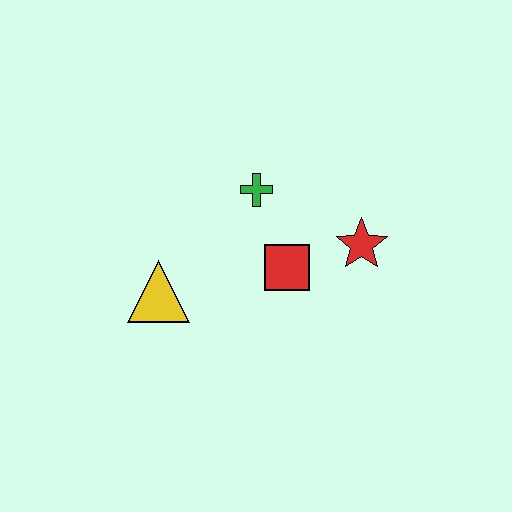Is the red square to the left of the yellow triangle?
No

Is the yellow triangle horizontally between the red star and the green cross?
No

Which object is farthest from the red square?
The yellow triangle is farthest from the red square.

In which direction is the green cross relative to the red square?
The green cross is above the red square.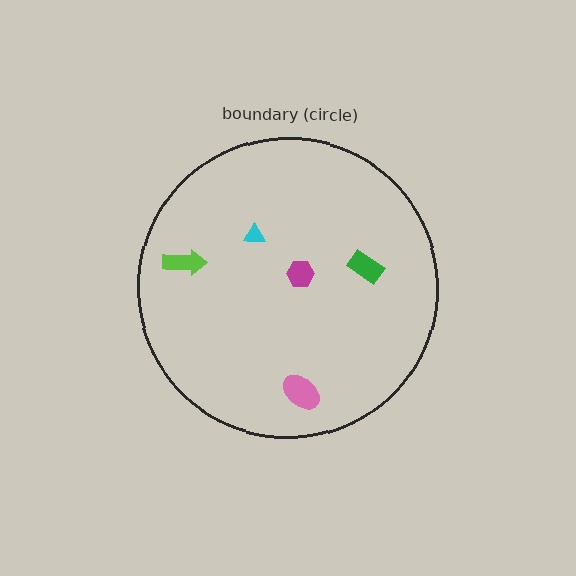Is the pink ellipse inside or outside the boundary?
Inside.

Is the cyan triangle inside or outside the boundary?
Inside.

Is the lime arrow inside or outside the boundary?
Inside.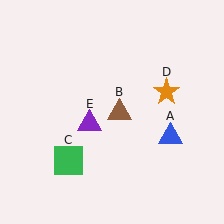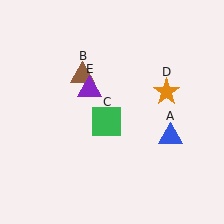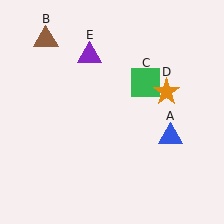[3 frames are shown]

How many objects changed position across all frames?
3 objects changed position: brown triangle (object B), green square (object C), purple triangle (object E).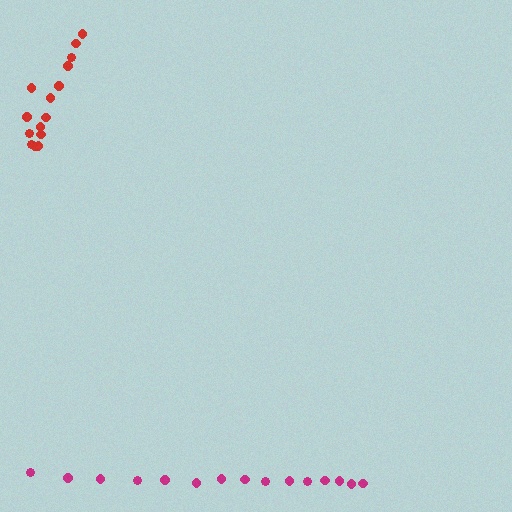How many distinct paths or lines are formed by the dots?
There are 2 distinct paths.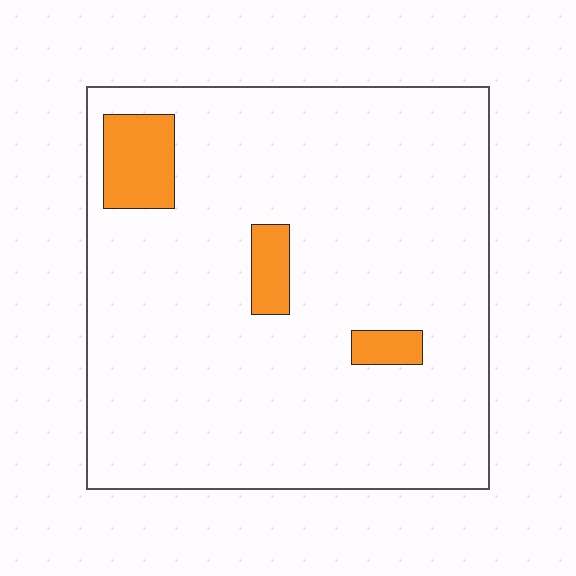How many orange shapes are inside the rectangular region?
3.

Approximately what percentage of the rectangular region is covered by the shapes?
Approximately 10%.